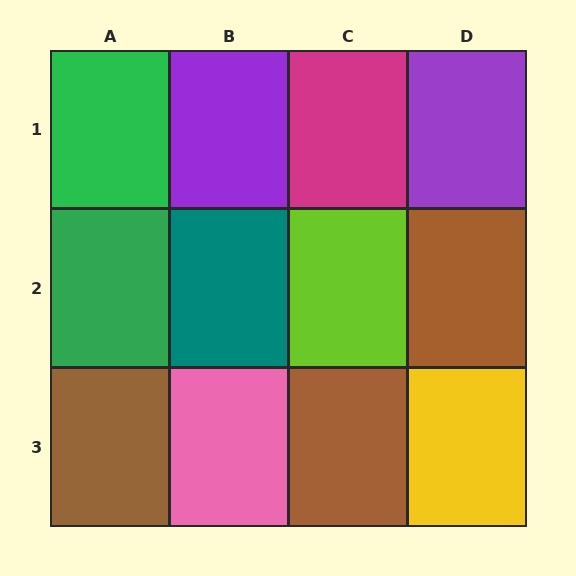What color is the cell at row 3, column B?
Pink.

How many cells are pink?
1 cell is pink.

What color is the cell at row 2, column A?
Green.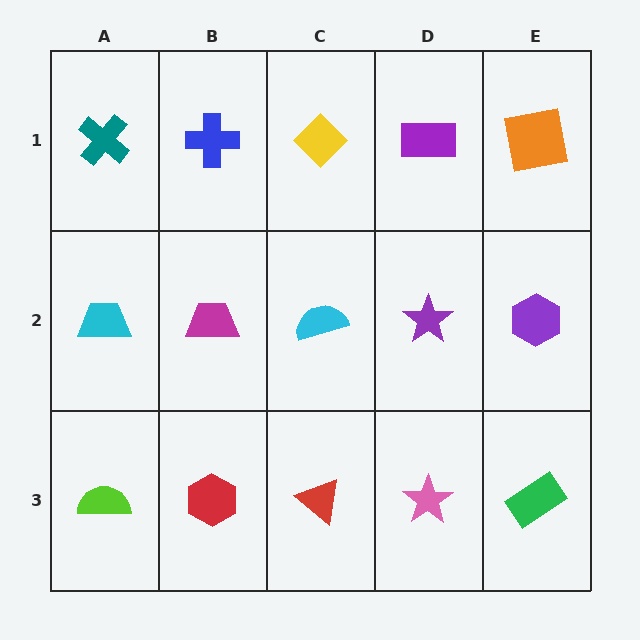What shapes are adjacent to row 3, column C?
A cyan semicircle (row 2, column C), a red hexagon (row 3, column B), a pink star (row 3, column D).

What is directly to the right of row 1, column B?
A yellow diamond.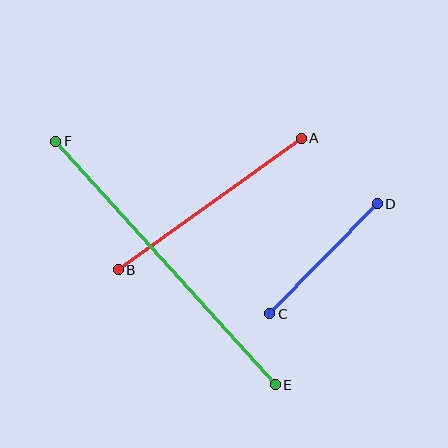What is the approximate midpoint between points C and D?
The midpoint is at approximately (323, 259) pixels.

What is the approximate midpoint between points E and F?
The midpoint is at approximately (165, 263) pixels.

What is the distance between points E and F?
The distance is approximately 327 pixels.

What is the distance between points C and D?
The distance is approximately 154 pixels.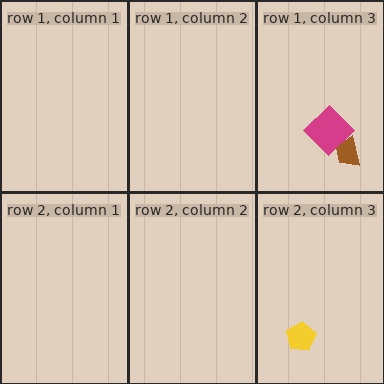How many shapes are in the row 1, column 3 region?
2.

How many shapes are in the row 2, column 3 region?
1.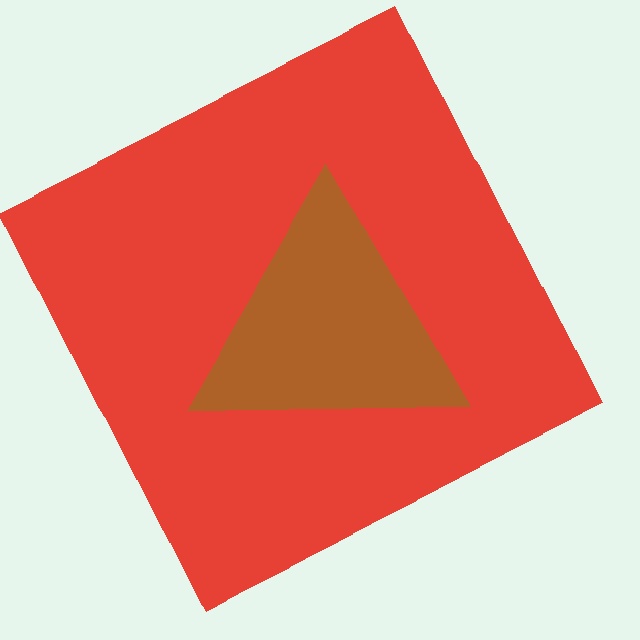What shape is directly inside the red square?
The brown triangle.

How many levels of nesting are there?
2.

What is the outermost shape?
The red square.